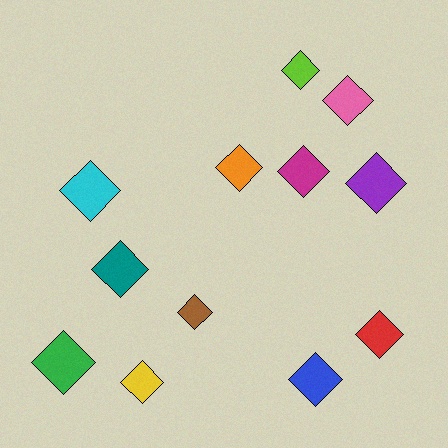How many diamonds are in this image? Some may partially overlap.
There are 12 diamonds.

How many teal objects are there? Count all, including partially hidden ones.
There is 1 teal object.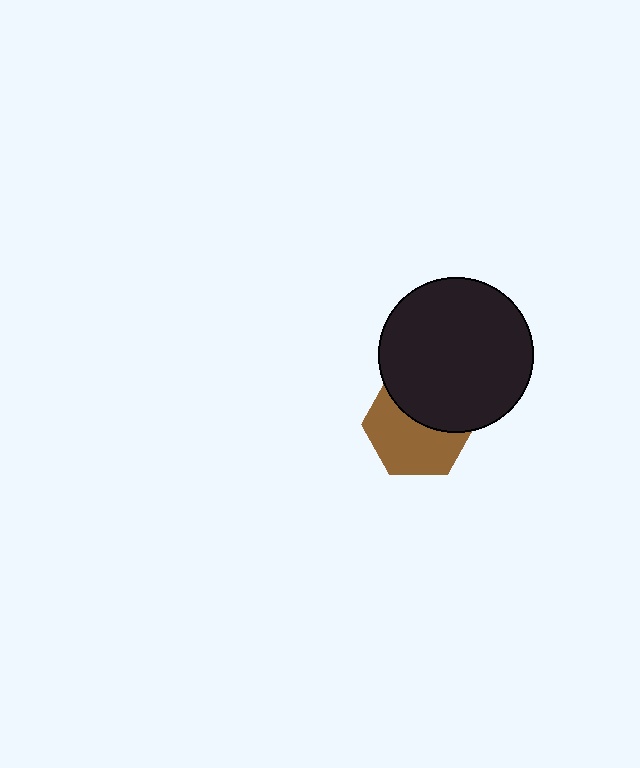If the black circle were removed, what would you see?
You would see the complete brown hexagon.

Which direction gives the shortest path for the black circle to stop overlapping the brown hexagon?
Moving up gives the shortest separation.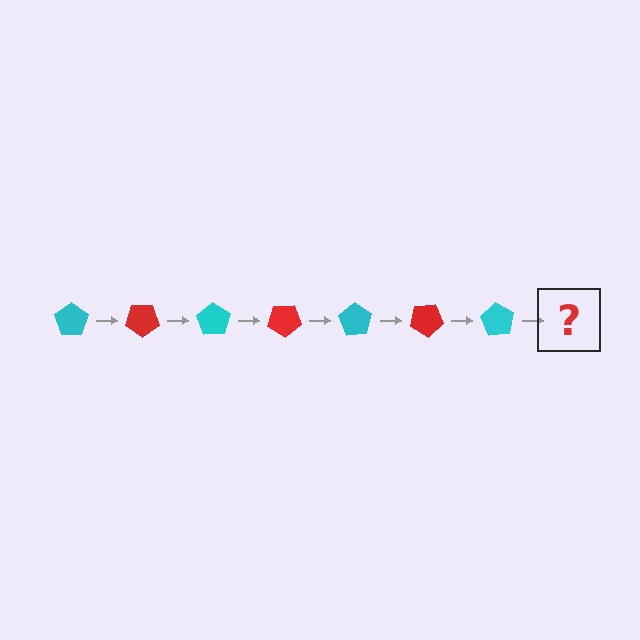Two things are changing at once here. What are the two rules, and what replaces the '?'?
The two rules are that it rotates 35 degrees each step and the color cycles through cyan and red. The '?' should be a red pentagon, rotated 245 degrees from the start.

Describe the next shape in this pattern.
It should be a red pentagon, rotated 245 degrees from the start.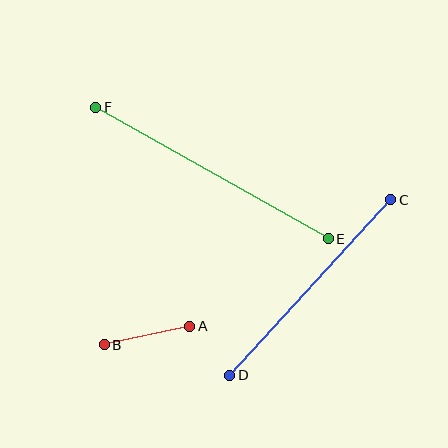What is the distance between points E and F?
The distance is approximately 267 pixels.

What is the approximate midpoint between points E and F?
The midpoint is at approximately (212, 173) pixels.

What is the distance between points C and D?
The distance is approximately 238 pixels.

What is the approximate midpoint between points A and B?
The midpoint is at approximately (147, 336) pixels.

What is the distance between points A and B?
The distance is approximately 87 pixels.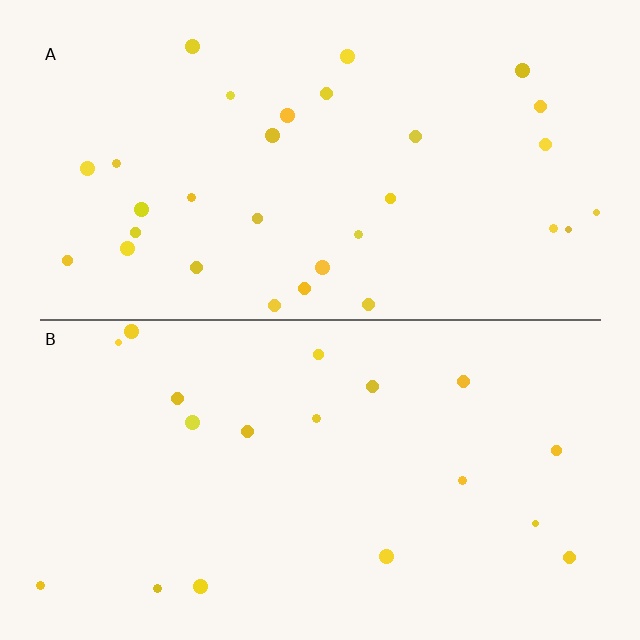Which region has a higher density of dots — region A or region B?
A (the top).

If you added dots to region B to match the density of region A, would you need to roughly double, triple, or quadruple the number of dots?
Approximately double.